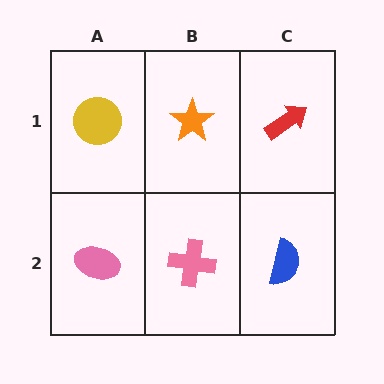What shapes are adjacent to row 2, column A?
A yellow circle (row 1, column A), a pink cross (row 2, column B).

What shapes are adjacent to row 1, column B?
A pink cross (row 2, column B), a yellow circle (row 1, column A), a red arrow (row 1, column C).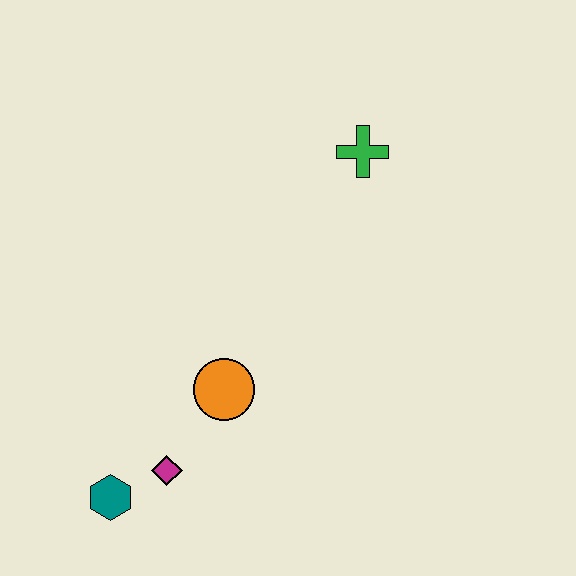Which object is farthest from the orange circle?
The green cross is farthest from the orange circle.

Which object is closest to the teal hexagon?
The magenta diamond is closest to the teal hexagon.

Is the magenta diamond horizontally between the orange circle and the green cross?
No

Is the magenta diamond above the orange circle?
No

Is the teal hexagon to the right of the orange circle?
No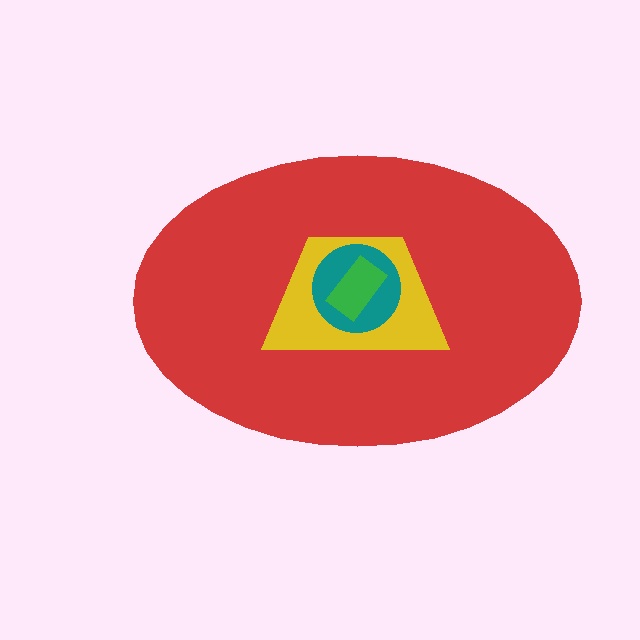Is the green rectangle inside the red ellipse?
Yes.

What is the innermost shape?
The green rectangle.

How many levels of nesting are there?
4.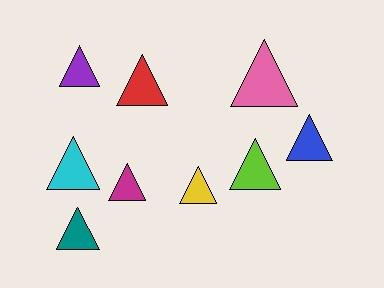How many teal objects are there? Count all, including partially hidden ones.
There is 1 teal object.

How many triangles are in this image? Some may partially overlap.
There are 9 triangles.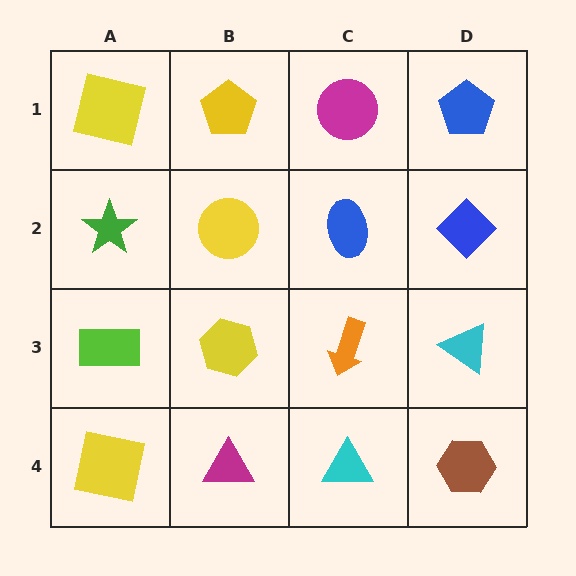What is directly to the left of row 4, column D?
A cyan triangle.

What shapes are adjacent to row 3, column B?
A yellow circle (row 2, column B), a magenta triangle (row 4, column B), a lime rectangle (row 3, column A), an orange arrow (row 3, column C).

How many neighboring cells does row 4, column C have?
3.